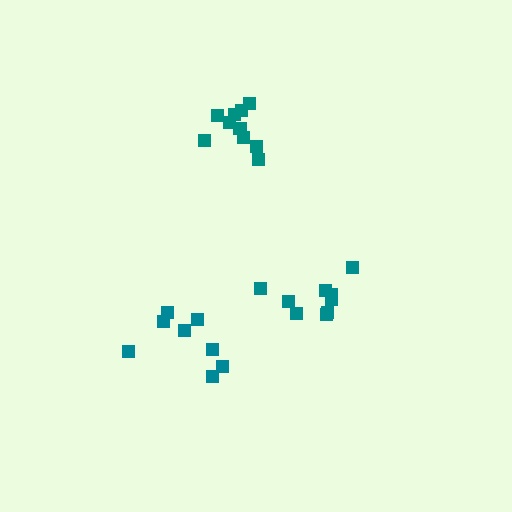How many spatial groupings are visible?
There are 3 spatial groupings.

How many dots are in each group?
Group 1: 8 dots, Group 2: 9 dots, Group 3: 10 dots (27 total).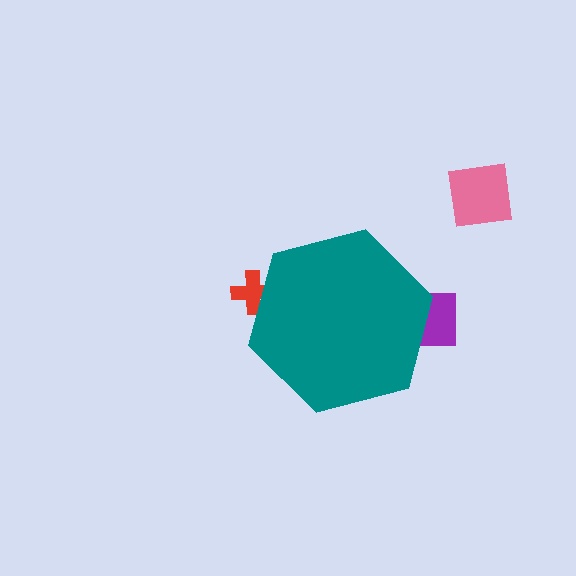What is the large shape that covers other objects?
A teal hexagon.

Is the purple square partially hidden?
Yes, the purple square is partially hidden behind the teal hexagon.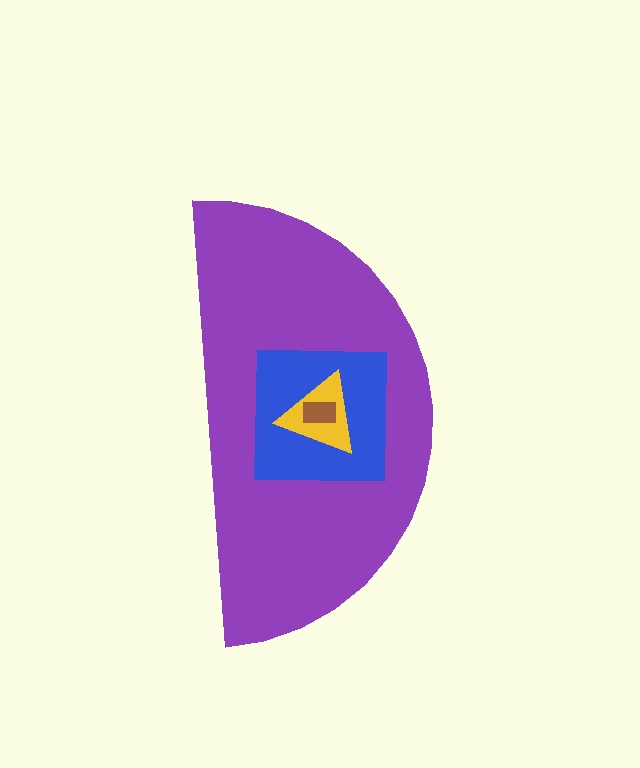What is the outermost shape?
The purple semicircle.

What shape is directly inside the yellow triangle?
The brown rectangle.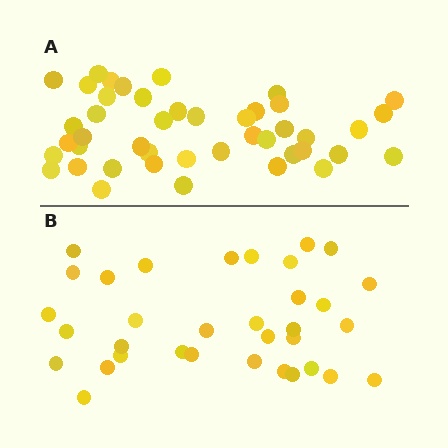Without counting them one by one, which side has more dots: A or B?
Region A (the top region) has more dots.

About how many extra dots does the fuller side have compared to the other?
Region A has roughly 10 or so more dots than region B.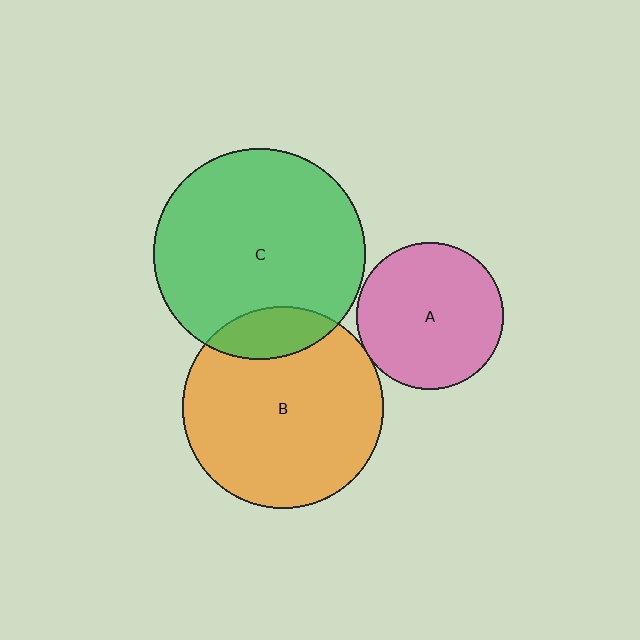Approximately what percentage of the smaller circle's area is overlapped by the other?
Approximately 15%.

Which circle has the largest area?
Circle C (green).